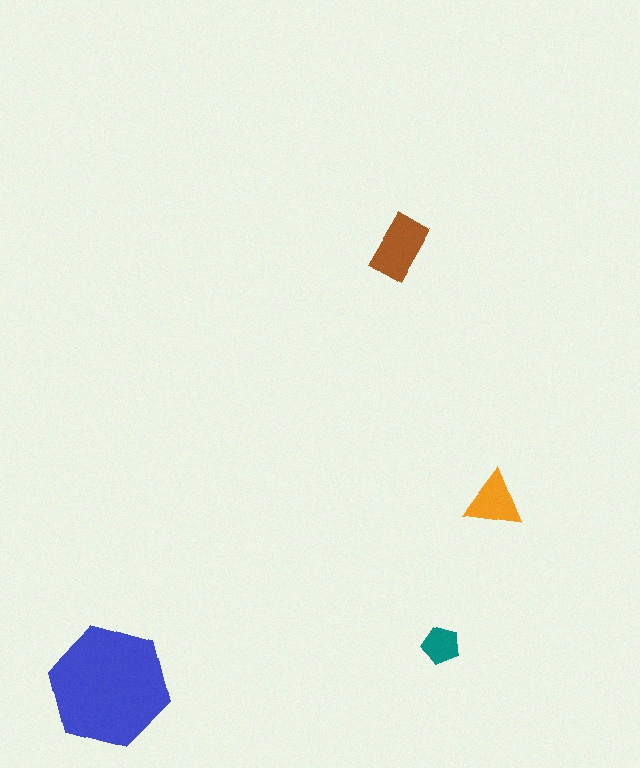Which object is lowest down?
The blue hexagon is bottommost.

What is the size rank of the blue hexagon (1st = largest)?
1st.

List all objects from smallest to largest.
The teal pentagon, the orange triangle, the brown rectangle, the blue hexagon.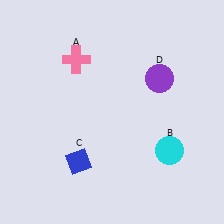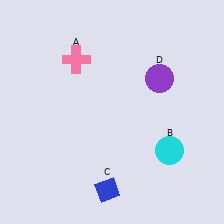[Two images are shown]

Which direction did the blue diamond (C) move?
The blue diamond (C) moved down.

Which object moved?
The blue diamond (C) moved down.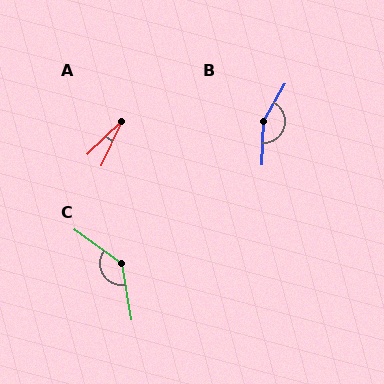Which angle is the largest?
B, at approximately 153 degrees.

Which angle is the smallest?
A, at approximately 21 degrees.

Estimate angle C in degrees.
Approximately 136 degrees.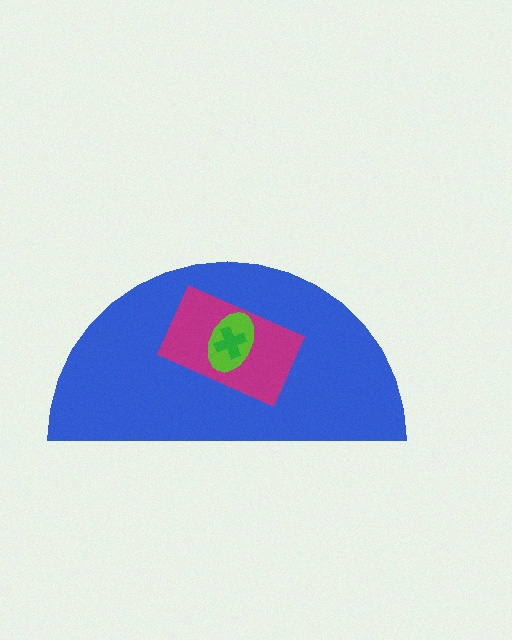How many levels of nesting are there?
4.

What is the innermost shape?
The green cross.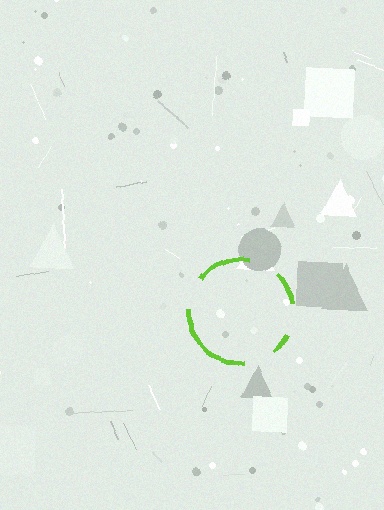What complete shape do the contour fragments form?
The contour fragments form a circle.